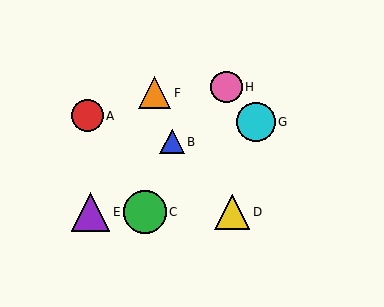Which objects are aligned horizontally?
Objects C, D, E are aligned horizontally.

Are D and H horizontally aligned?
No, D is at y≈212 and H is at y≈87.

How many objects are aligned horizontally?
3 objects (C, D, E) are aligned horizontally.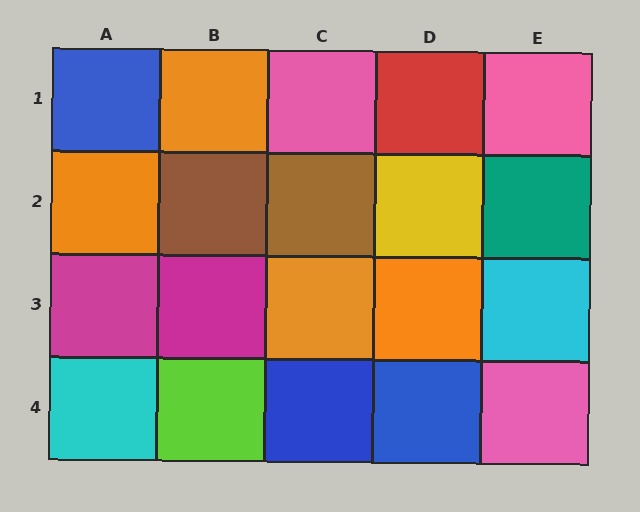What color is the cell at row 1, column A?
Blue.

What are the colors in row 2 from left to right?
Orange, brown, brown, yellow, teal.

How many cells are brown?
2 cells are brown.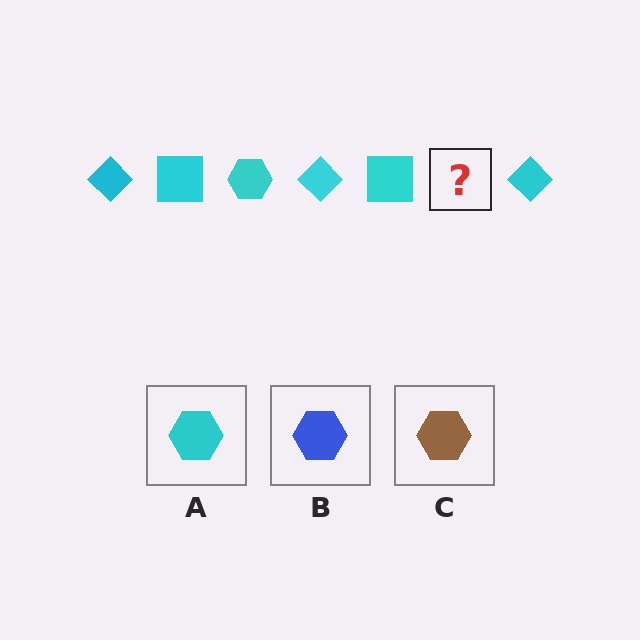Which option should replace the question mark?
Option A.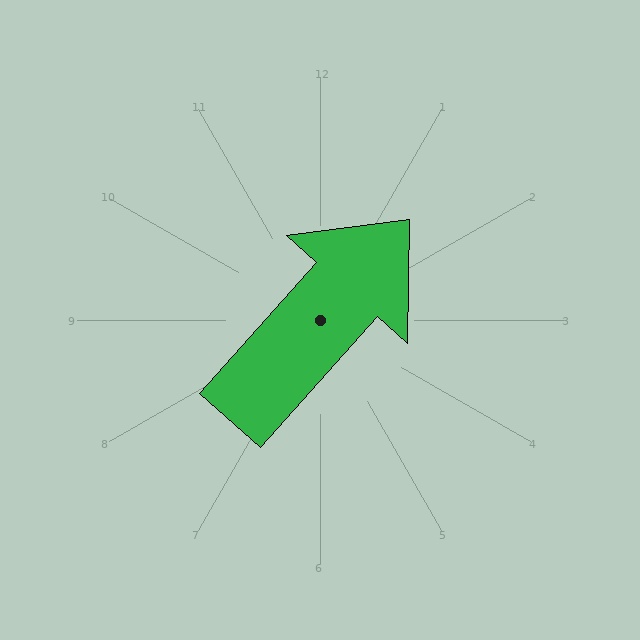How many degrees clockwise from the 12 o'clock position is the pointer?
Approximately 42 degrees.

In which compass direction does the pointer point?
Northeast.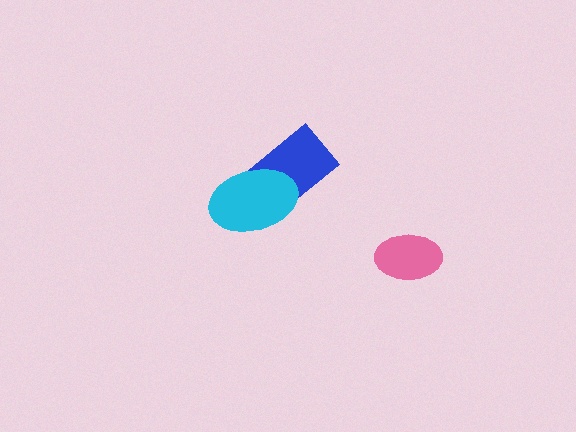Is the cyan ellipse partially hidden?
No, no other shape covers it.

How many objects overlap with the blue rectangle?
1 object overlaps with the blue rectangle.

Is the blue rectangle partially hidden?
Yes, it is partially covered by another shape.